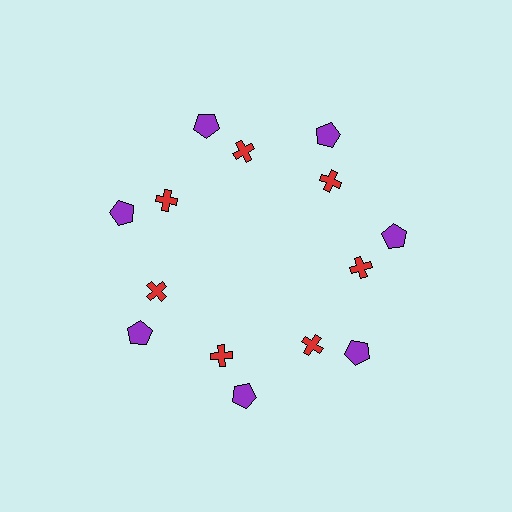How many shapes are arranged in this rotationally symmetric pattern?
There are 14 shapes, arranged in 7 groups of 2.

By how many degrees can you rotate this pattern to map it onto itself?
The pattern maps onto itself every 51 degrees of rotation.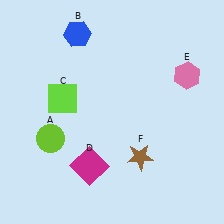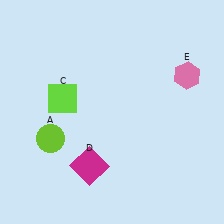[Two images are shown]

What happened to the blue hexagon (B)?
The blue hexagon (B) was removed in Image 2. It was in the top-left area of Image 1.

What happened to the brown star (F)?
The brown star (F) was removed in Image 2. It was in the bottom-right area of Image 1.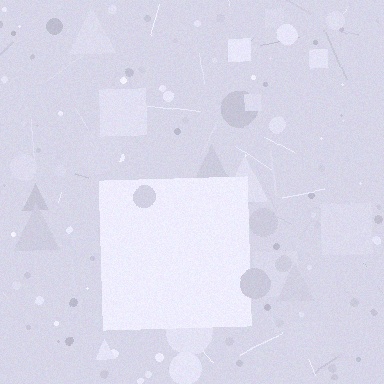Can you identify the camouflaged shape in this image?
The camouflaged shape is a square.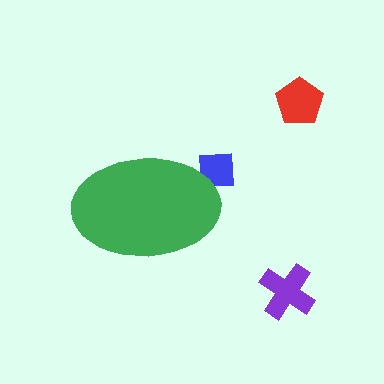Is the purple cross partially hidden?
No, the purple cross is fully visible.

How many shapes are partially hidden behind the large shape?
1 shape is partially hidden.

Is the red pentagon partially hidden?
No, the red pentagon is fully visible.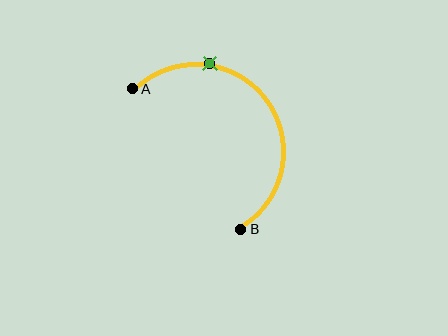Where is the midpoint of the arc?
The arc midpoint is the point on the curve farthest from the straight line joining A and B. It sits above and to the right of that line.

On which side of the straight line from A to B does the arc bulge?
The arc bulges above and to the right of the straight line connecting A and B.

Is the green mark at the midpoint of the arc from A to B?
No. The green mark lies on the arc but is closer to endpoint A. The arc midpoint would be at the point on the curve equidistant along the arc from both A and B.